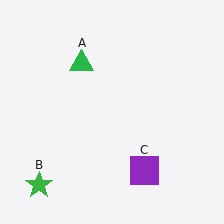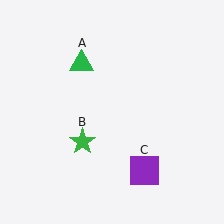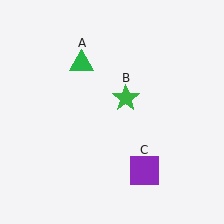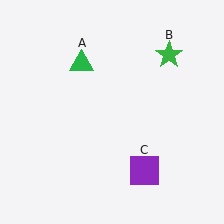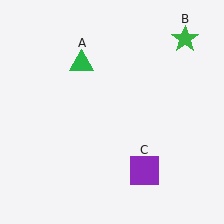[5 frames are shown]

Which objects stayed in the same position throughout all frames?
Green triangle (object A) and purple square (object C) remained stationary.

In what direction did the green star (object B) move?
The green star (object B) moved up and to the right.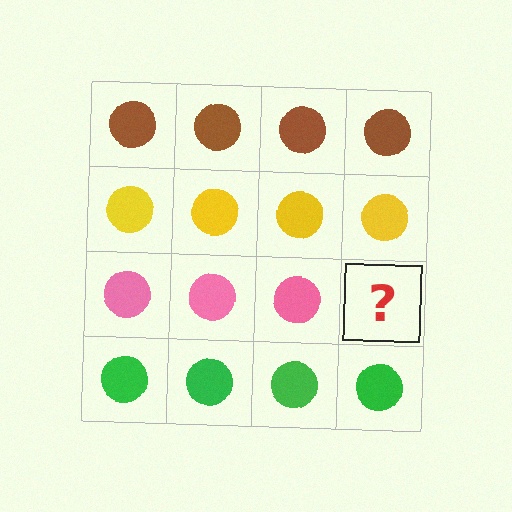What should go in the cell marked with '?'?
The missing cell should contain a pink circle.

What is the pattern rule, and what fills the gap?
The rule is that each row has a consistent color. The gap should be filled with a pink circle.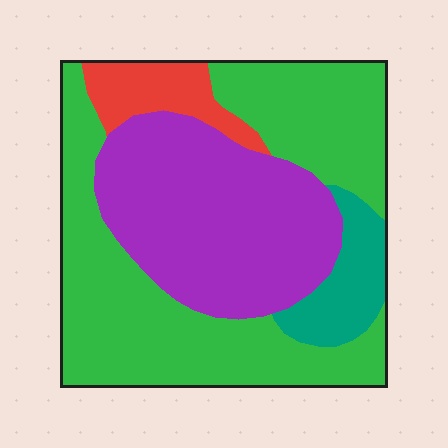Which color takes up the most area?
Green, at roughly 50%.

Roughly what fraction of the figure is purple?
Purple takes up about one third (1/3) of the figure.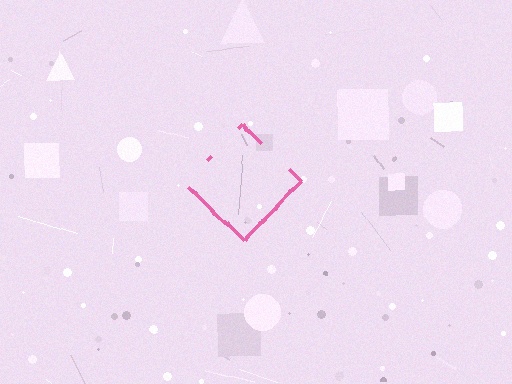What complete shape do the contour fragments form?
The contour fragments form a diamond.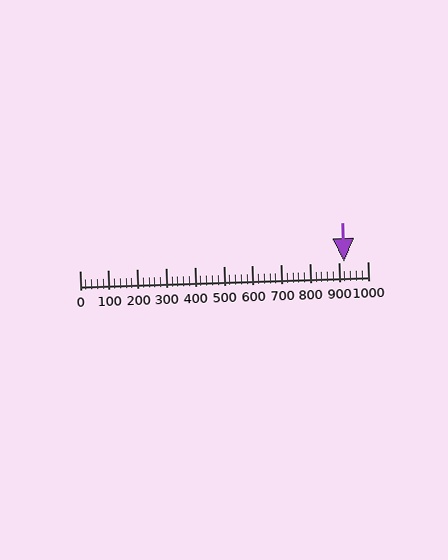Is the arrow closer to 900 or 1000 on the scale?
The arrow is closer to 900.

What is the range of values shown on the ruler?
The ruler shows values from 0 to 1000.